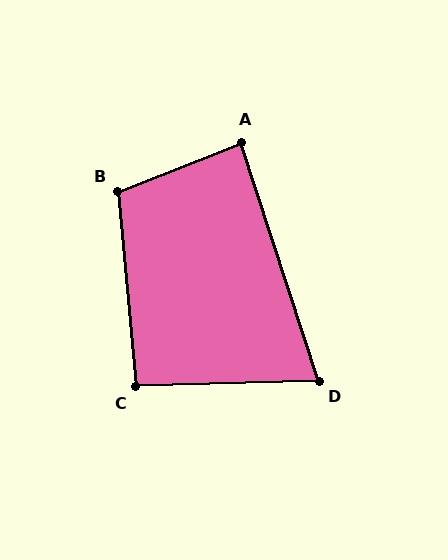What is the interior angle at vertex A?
Approximately 86 degrees (approximately right).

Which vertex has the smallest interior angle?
D, at approximately 74 degrees.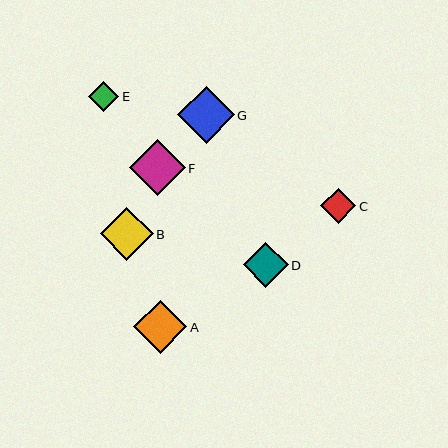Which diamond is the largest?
Diamond G is the largest with a size of approximately 57 pixels.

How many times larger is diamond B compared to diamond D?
Diamond B is approximately 1.2 times the size of diamond D.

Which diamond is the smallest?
Diamond E is the smallest with a size of approximately 30 pixels.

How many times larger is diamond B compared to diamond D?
Diamond B is approximately 1.2 times the size of diamond D.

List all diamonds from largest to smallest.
From largest to smallest: G, F, A, B, D, C, E.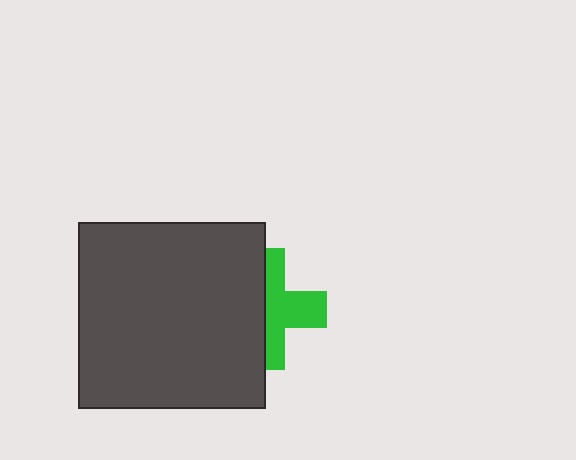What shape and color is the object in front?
The object in front is a dark gray square.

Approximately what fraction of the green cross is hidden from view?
Roughly 48% of the green cross is hidden behind the dark gray square.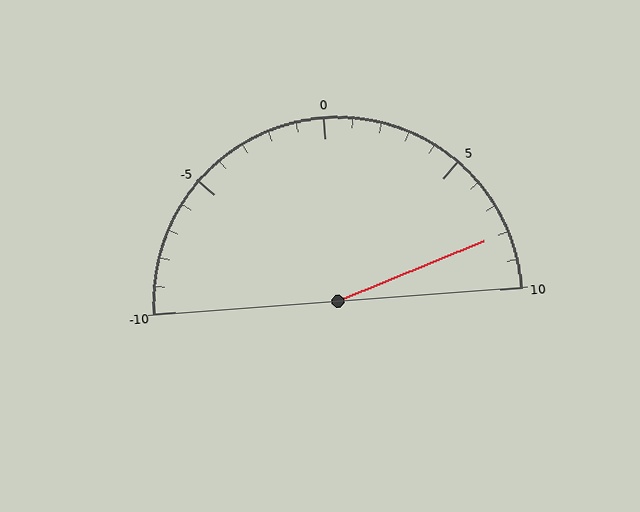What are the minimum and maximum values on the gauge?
The gauge ranges from -10 to 10.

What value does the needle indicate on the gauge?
The needle indicates approximately 8.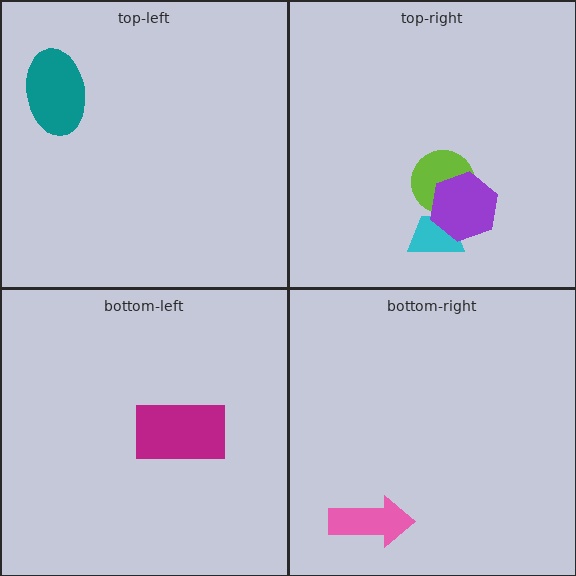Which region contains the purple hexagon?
The top-right region.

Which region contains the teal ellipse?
The top-left region.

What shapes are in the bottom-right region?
The pink arrow.